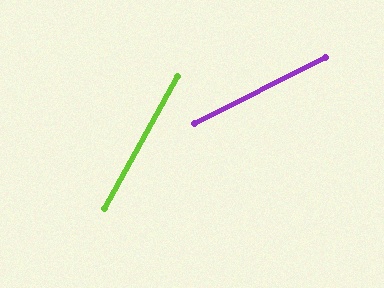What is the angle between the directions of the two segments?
Approximately 34 degrees.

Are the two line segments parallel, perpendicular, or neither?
Neither parallel nor perpendicular — they differ by about 34°.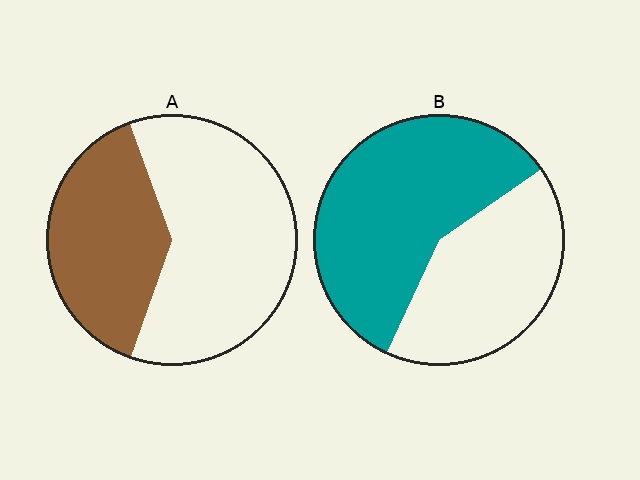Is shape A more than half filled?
No.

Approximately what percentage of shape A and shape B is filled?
A is approximately 40% and B is approximately 60%.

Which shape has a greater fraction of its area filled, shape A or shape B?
Shape B.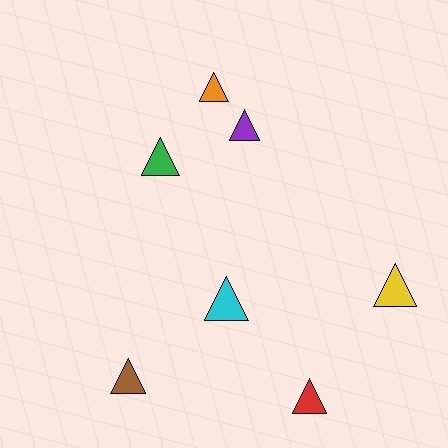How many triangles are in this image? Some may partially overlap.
There are 7 triangles.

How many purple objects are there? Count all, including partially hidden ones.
There is 1 purple object.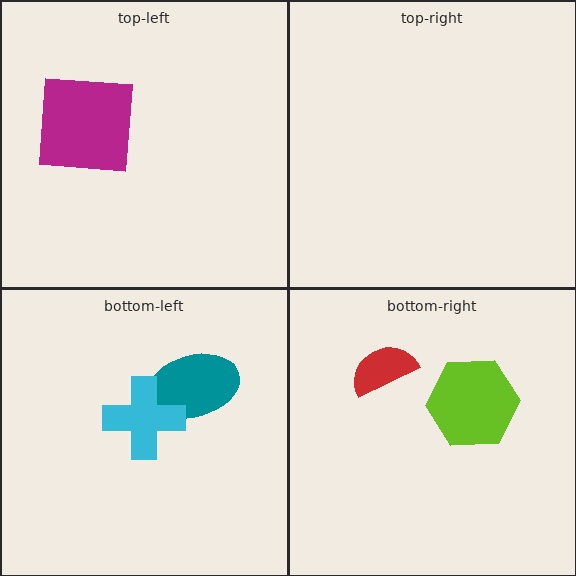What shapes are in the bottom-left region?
The teal ellipse, the cyan cross.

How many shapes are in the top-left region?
1.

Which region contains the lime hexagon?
The bottom-right region.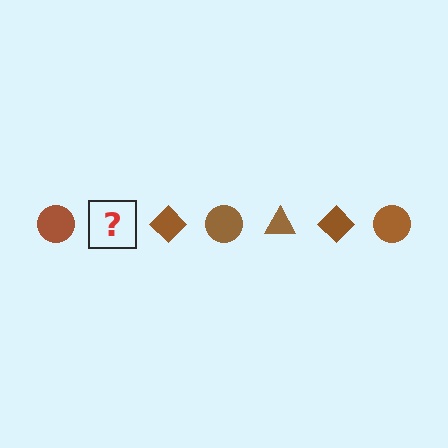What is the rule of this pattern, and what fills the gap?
The rule is that the pattern cycles through circle, triangle, diamond shapes in brown. The gap should be filled with a brown triangle.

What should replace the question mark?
The question mark should be replaced with a brown triangle.